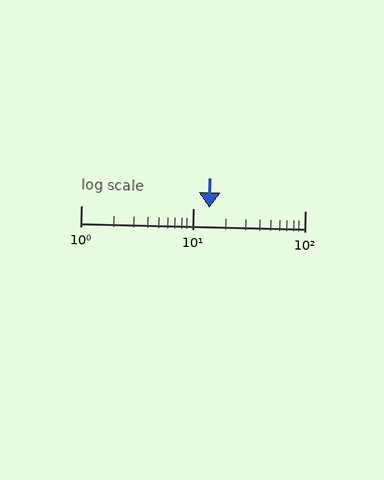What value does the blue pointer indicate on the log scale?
The pointer indicates approximately 14.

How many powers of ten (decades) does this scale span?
The scale spans 2 decades, from 1 to 100.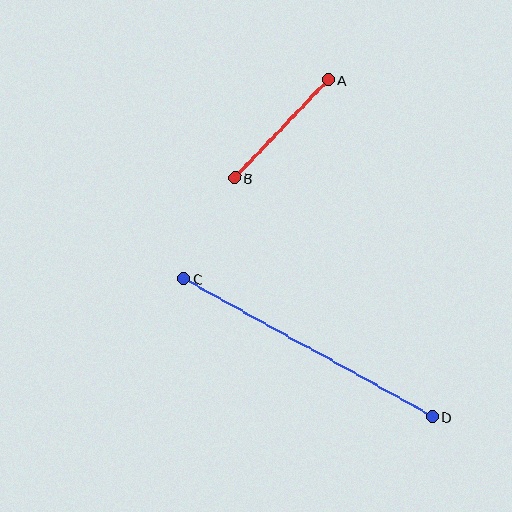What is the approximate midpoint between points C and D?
The midpoint is at approximately (308, 348) pixels.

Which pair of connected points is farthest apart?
Points C and D are farthest apart.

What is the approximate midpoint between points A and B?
The midpoint is at approximately (281, 129) pixels.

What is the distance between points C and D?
The distance is approximately 284 pixels.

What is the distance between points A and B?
The distance is approximately 135 pixels.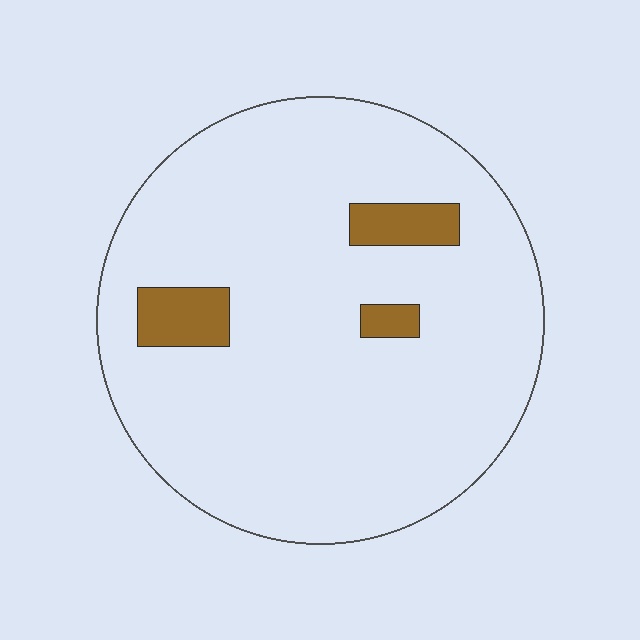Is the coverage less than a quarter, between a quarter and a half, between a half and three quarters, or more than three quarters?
Less than a quarter.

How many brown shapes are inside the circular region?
3.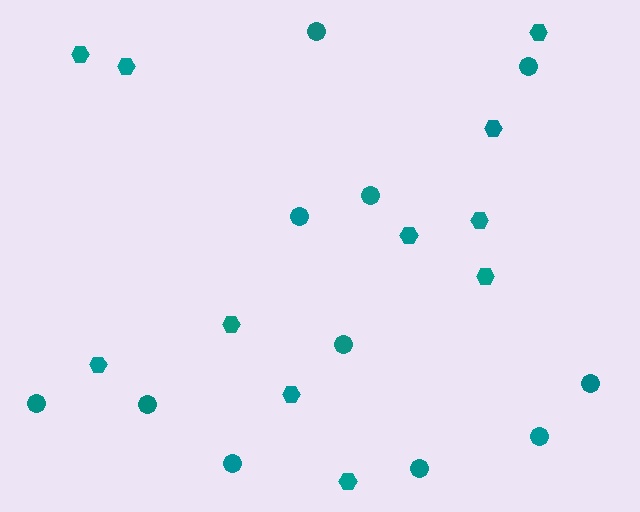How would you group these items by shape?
There are 2 groups: one group of hexagons (11) and one group of circles (11).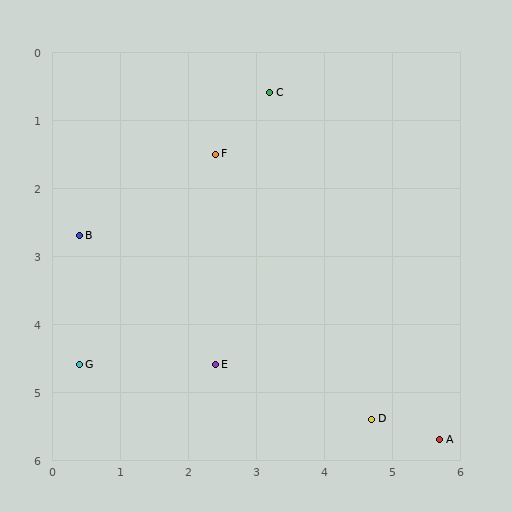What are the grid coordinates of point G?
Point G is at approximately (0.4, 4.6).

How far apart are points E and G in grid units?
Points E and G are about 2.0 grid units apart.